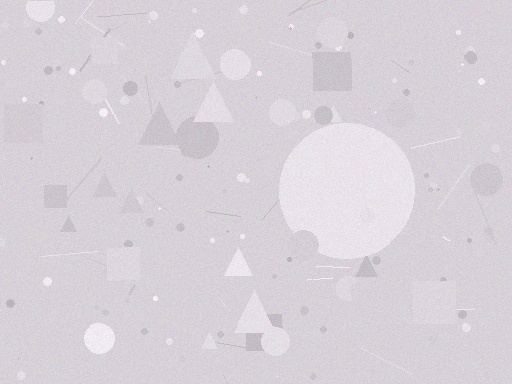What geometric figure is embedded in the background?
A circle is embedded in the background.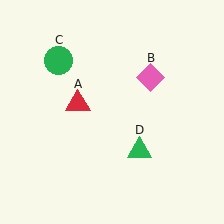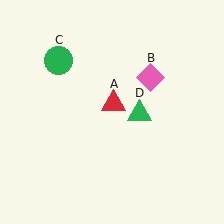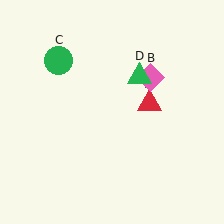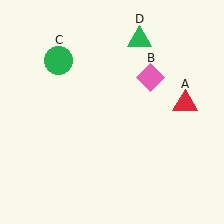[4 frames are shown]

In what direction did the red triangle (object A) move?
The red triangle (object A) moved right.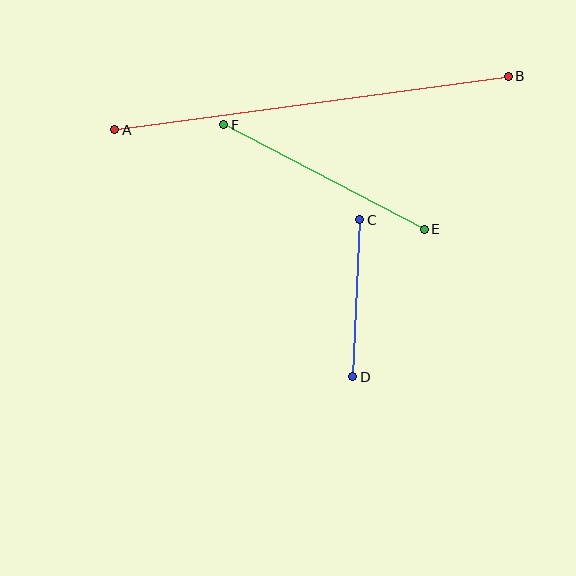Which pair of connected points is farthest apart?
Points A and B are farthest apart.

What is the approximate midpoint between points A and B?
The midpoint is at approximately (311, 103) pixels.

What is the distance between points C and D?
The distance is approximately 157 pixels.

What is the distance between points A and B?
The distance is approximately 397 pixels.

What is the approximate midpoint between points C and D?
The midpoint is at approximately (356, 298) pixels.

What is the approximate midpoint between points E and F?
The midpoint is at approximately (324, 177) pixels.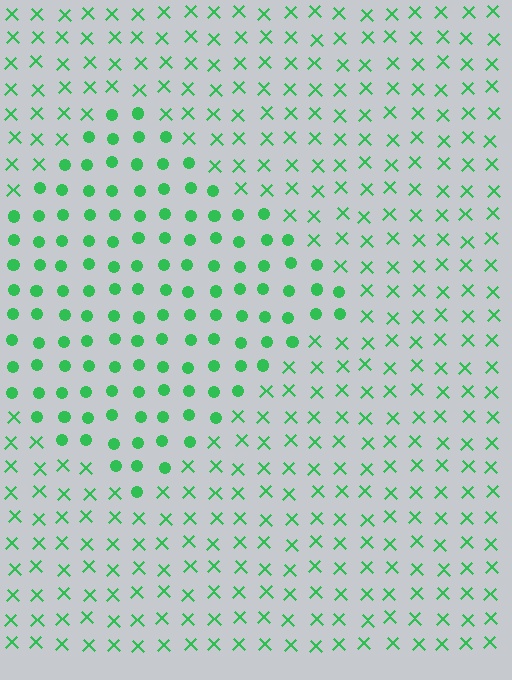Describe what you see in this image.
The image is filled with small green elements arranged in a uniform grid. A diamond-shaped region contains circles, while the surrounding area contains X marks. The boundary is defined purely by the change in element shape.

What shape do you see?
I see a diamond.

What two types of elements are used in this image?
The image uses circles inside the diamond region and X marks outside it.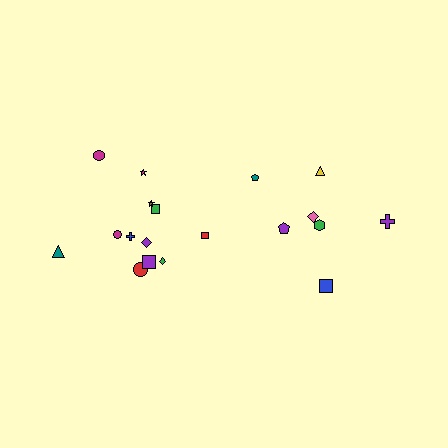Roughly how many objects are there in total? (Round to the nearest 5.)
Roughly 20 objects in total.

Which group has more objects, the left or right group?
The left group.